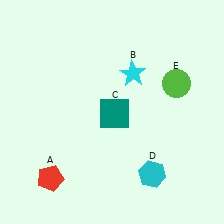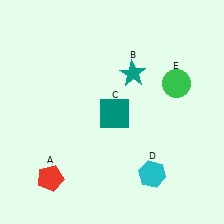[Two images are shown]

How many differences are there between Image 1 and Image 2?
There are 2 differences between the two images.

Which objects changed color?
B changed from cyan to teal. E changed from lime to green.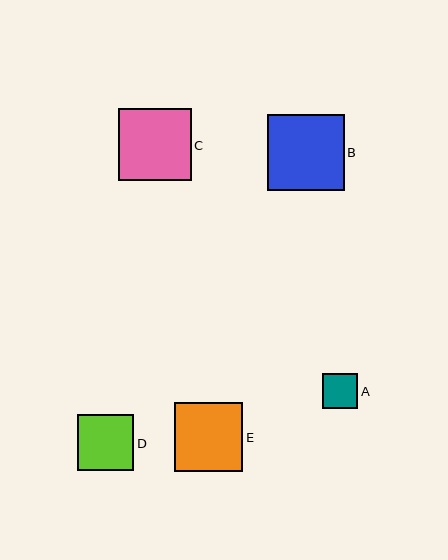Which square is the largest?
Square B is the largest with a size of approximately 76 pixels.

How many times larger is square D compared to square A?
Square D is approximately 1.6 times the size of square A.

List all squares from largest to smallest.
From largest to smallest: B, C, E, D, A.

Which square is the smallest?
Square A is the smallest with a size of approximately 35 pixels.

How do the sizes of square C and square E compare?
Square C and square E are approximately the same size.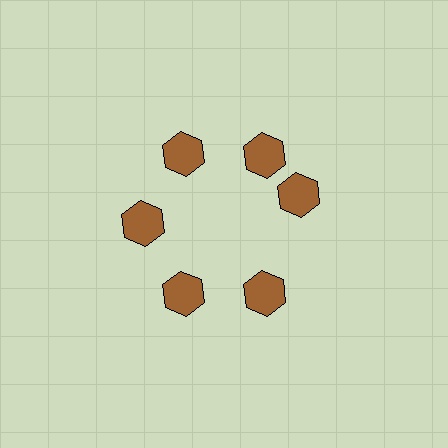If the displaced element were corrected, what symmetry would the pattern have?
It would have 6-fold rotational symmetry — the pattern would map onto itself every 60 degrees.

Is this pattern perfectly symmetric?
No. The 6 brown hexagons are arranged in a ring, but one element near the 3 o'clock position is rotated out of alignment along the ring, breaking the 6-fold rotational symmetry.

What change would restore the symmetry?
The symmetry would be restored by rotating it back into even spacing with its neighbors so that all 6 hexagons sit at equal angles and equal distance from the center.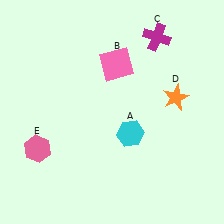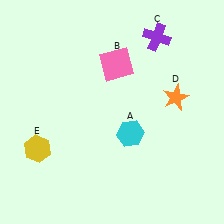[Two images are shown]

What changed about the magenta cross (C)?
In Image 1, C is magenta. In Image 2, it changed to purple.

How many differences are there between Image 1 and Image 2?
There are 2 differences between the two images.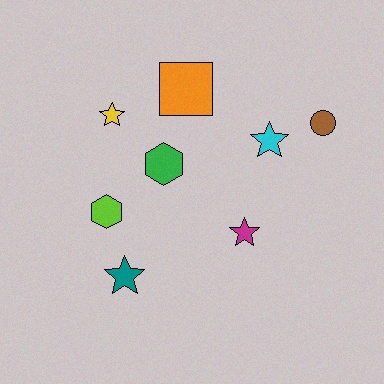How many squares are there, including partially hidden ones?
There is 1 square.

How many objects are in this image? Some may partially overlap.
There are 8 objects.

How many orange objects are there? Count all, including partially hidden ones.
There is 1 orange object.